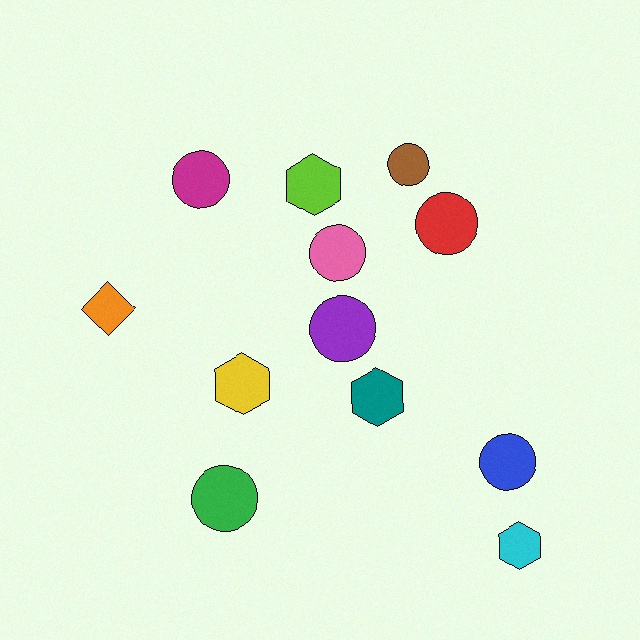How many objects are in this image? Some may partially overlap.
There are 12 objects.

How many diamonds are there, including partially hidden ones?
There is 1 diamond.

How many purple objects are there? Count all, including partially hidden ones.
There is 1 purple object.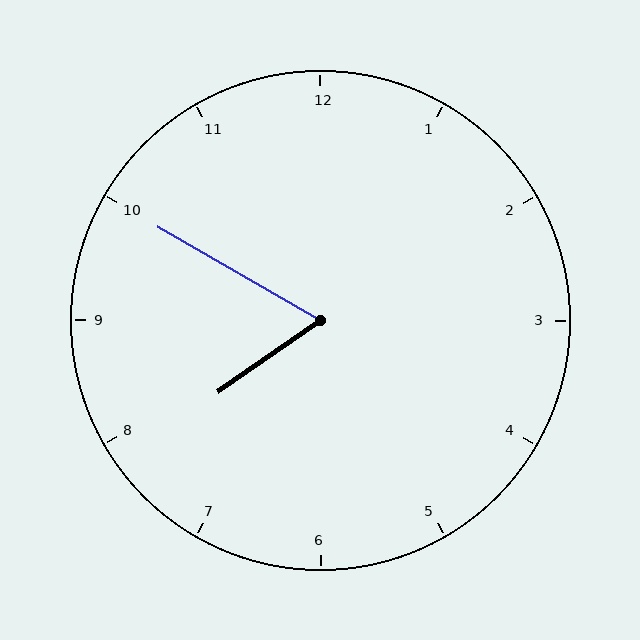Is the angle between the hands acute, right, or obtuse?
It is acute.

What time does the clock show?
7:50.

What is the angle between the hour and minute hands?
Approximately 65 degrees.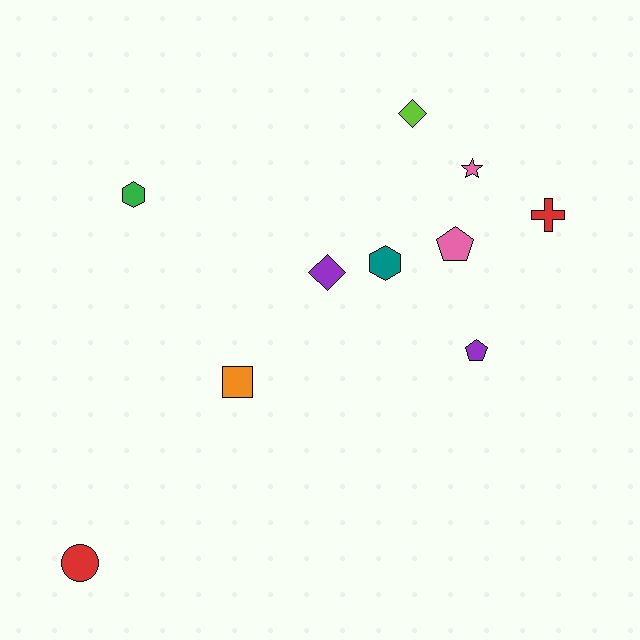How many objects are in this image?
There are 10 objects.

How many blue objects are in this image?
There are no blue objects.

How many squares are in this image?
There is 1 square.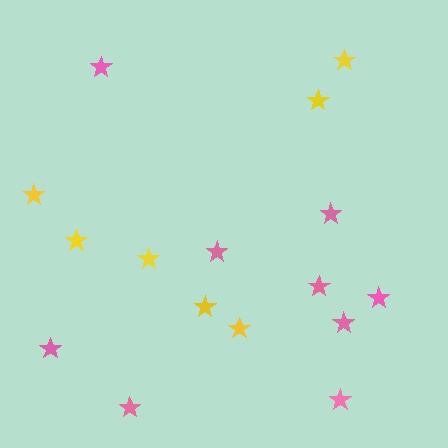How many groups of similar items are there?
There are 2 groups: one group of yellow stars (7) and one group of pink stars (9).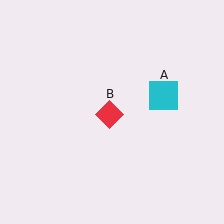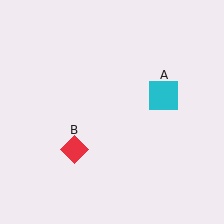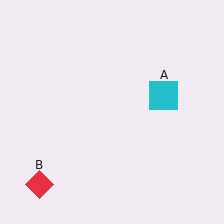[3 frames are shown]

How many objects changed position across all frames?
1 object changed position: red diamond (object B).